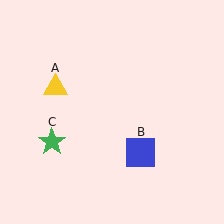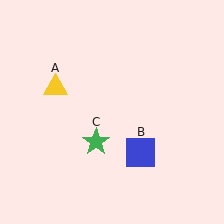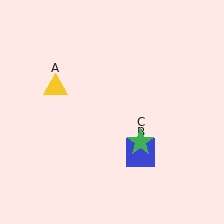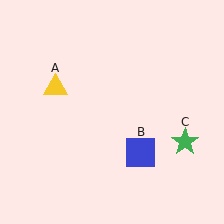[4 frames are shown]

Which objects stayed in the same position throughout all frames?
Yellow triangle (object A) and blue square (object B) remained stationary.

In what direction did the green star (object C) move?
The green star (object C) moved right.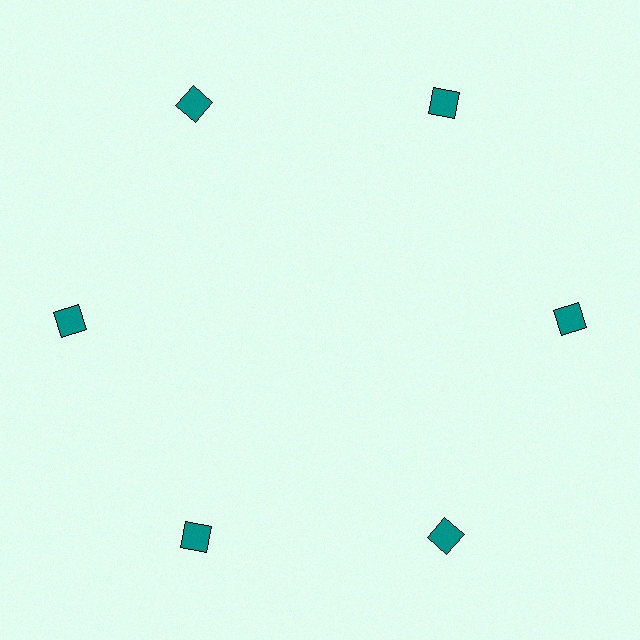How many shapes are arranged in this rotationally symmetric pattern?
There are 6 shapes, arranged in 6 groups of 1.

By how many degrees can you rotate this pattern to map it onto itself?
The pattern maps onto itself every 60 degrees of rotation.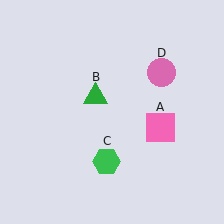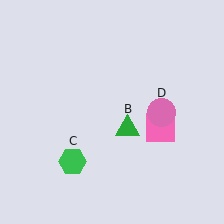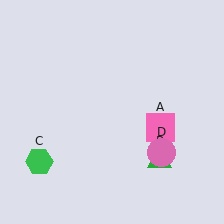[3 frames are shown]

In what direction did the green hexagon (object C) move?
The green hexagon (object C) moved left.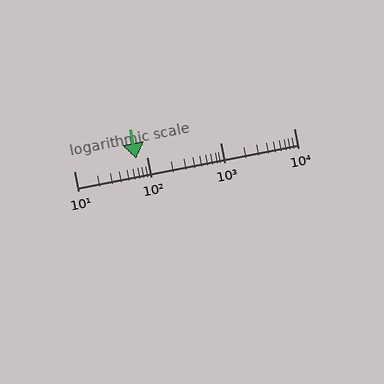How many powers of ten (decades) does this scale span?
The scale spans 3 decades, from 10 to 10000.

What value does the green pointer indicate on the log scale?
The pointer indicates approximately 70.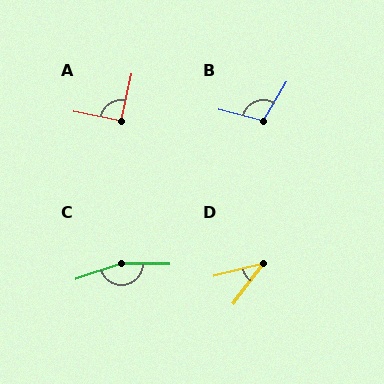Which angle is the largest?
C, at approximately 161 degrees.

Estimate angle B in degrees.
Approximately 106 degrees.